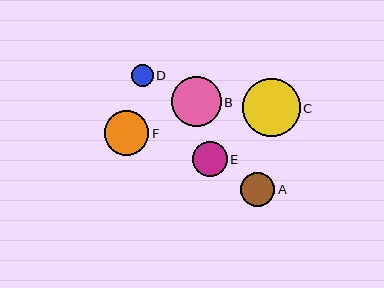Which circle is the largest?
Circle C is the largest with a size of approximately 58 pixels.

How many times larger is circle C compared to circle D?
Circle C is approximately 2.6 times the size of circle D.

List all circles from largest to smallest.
From largest to smallest: C, B, F, E, A, D.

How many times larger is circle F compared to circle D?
Circle F is approximately 2.0 times the size of circle D.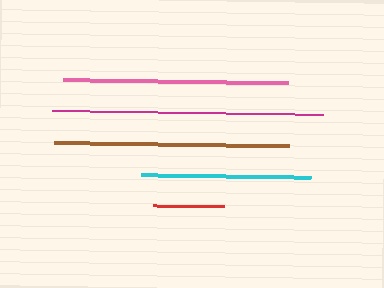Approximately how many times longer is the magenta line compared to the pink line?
The magenta line is approximately 1.2 times the length of the pink line.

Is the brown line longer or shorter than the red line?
The brown line is longer than the red line.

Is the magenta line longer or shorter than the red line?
The magenta line is longer than the red line.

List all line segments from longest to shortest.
From longest to shortest: magenta, brown, pink, cyan, red.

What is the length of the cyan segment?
The cyan segment is approximately 170 pixels long.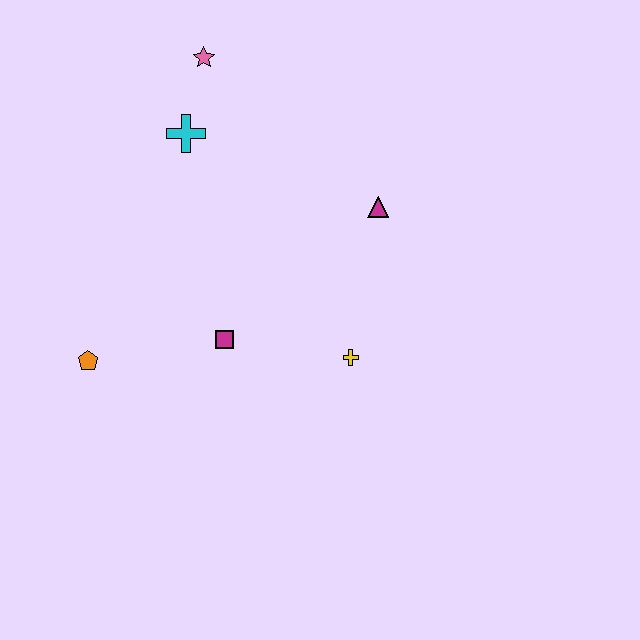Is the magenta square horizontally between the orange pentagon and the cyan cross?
No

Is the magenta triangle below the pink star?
Yes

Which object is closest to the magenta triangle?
The yellow cross is closest to the magenta triangle.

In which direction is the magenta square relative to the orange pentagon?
The magenta square is to the right of the orange pentagon.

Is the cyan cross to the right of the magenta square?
No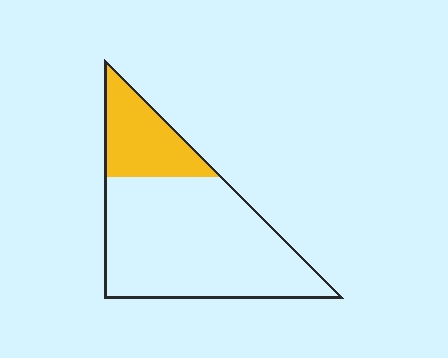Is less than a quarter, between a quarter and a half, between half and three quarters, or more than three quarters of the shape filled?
Less than a quarter.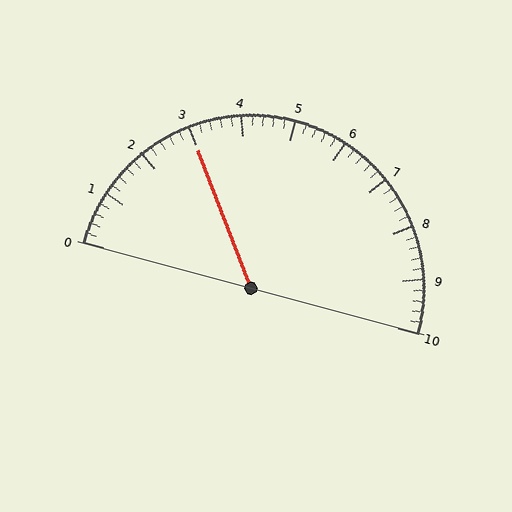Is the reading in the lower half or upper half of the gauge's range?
The reading is in the lower half of the range (0 to 10).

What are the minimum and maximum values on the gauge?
The gauge ranges from 0 to 10.